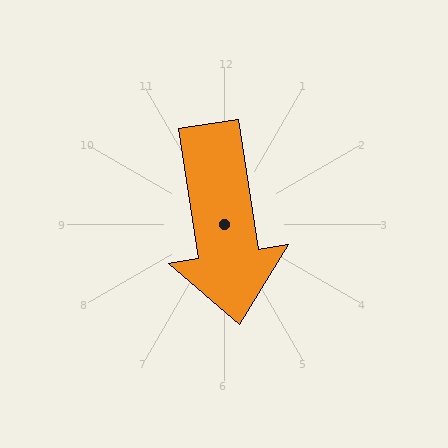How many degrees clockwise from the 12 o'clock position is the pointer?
Approximately 171 degrees.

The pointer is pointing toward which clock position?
Roughly 6 o'clock.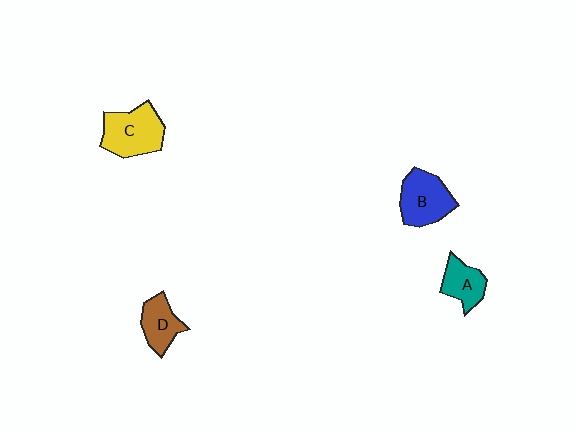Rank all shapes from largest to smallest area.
From largest to smallest: C (yellow), B (blue), D (brown), A (teal).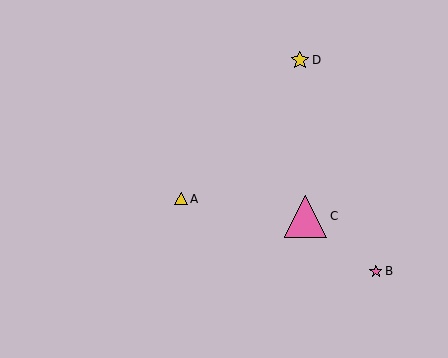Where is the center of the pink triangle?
The center of the pink triangle is at (305, 216).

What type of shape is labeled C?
Shape C is a pink triangle.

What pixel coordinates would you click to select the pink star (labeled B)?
Click at (376, 271) to select the pink star B.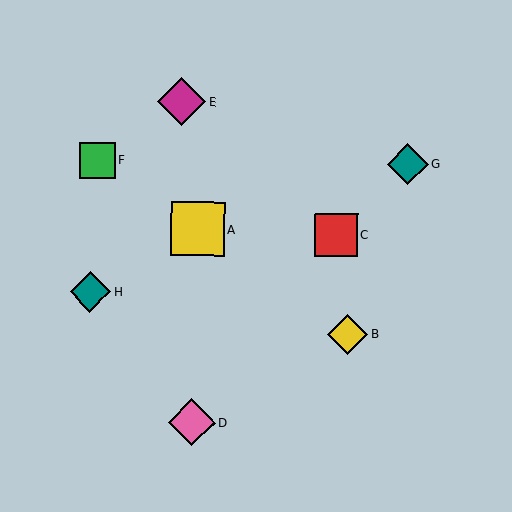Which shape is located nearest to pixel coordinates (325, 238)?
The red square (labeled C) at (336, 235) is nearest to that location.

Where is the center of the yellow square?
The center of the yellow square is at (198, 229).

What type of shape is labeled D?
Shape D is a pink diamond.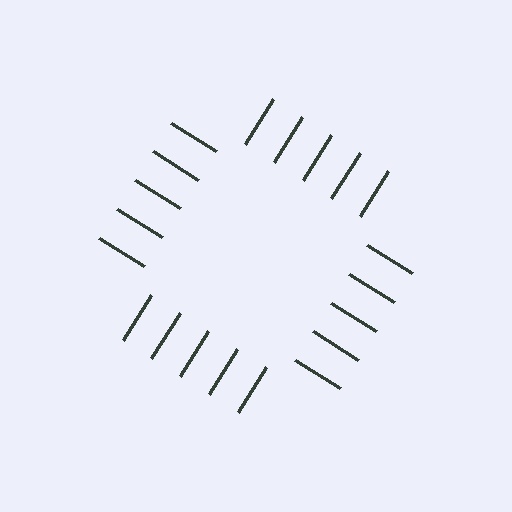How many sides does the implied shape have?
4 sides — the line-ends trace a square.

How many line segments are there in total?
20 — 5 along each of the 4 edges.